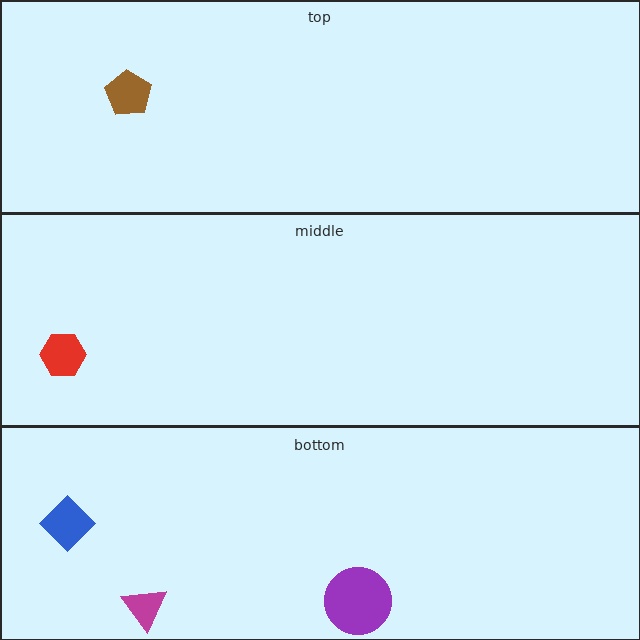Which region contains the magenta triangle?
The bottom region.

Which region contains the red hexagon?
The middle region.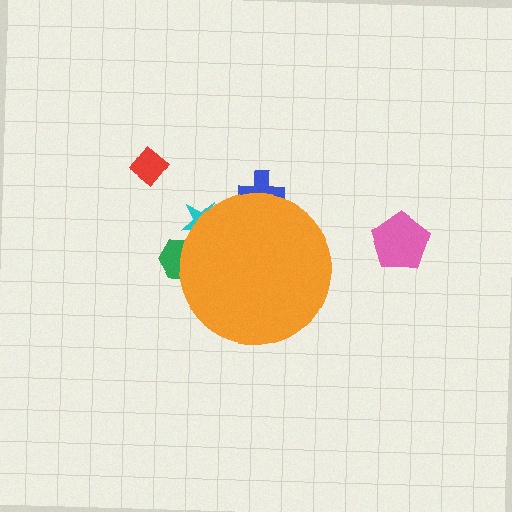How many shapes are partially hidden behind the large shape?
3 shapes are partially hidden.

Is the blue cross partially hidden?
Yes, the blue cross is partially hidden behind the orange circle.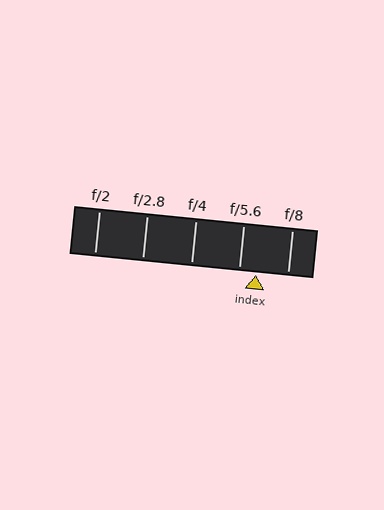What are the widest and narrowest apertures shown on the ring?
The widest aperture shown is f/2 and the narrowest is f/8.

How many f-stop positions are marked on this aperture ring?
There are 5 f-stop positions marked.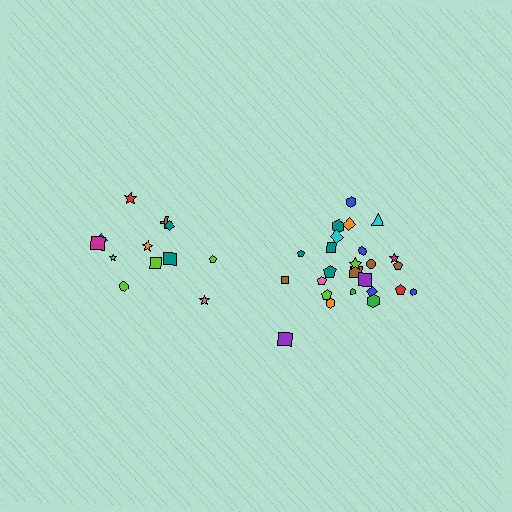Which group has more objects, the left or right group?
The right group.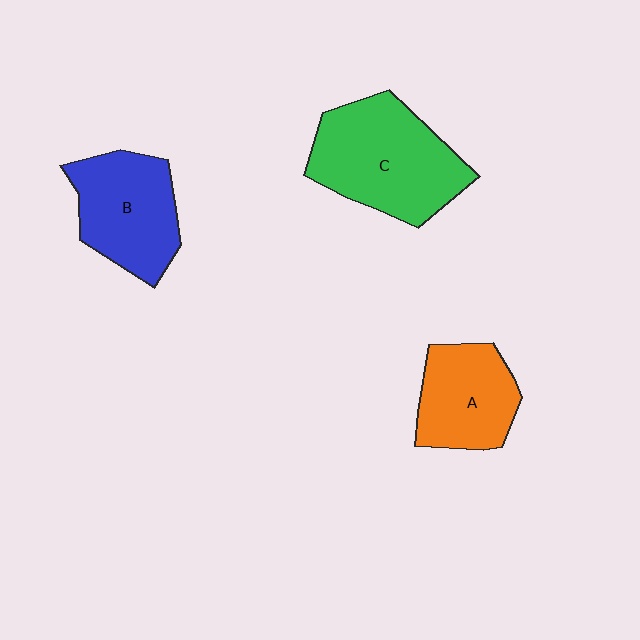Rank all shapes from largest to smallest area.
From largest to smallest: C (green), B (blue), A (orange).